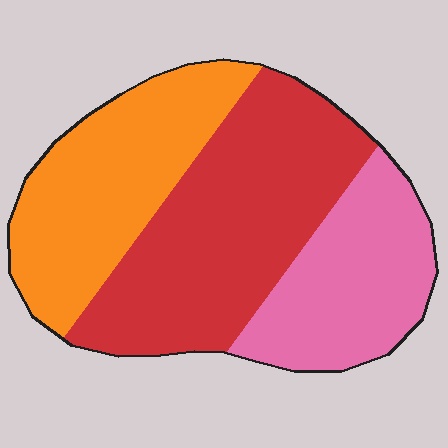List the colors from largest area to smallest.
From largest to smallest: red, orange, pink.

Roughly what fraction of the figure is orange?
Orange takes up about one third (1/3) of the figure.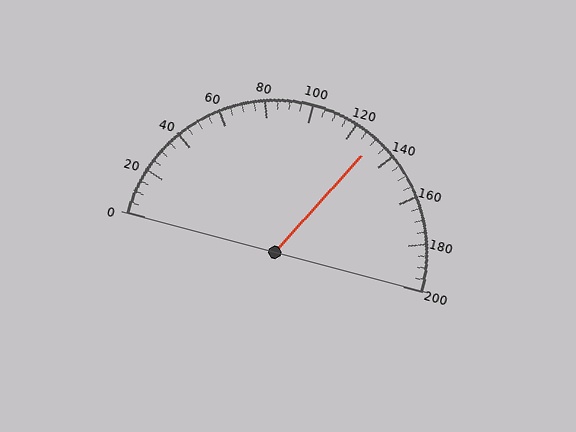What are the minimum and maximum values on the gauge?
The gauge ranges from 0 to 200.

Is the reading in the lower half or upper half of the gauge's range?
The reading is in the upper half of the range (0 to 200).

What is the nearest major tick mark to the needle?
The nearest major tick mark is 120.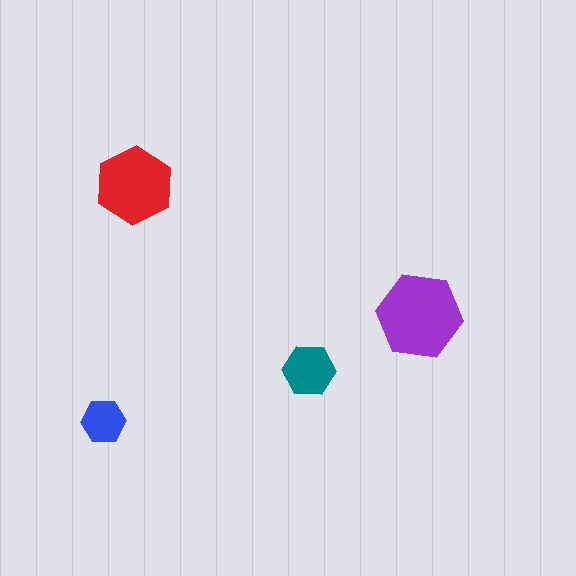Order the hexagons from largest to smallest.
the purple one, the red one, the teal one, the blue one.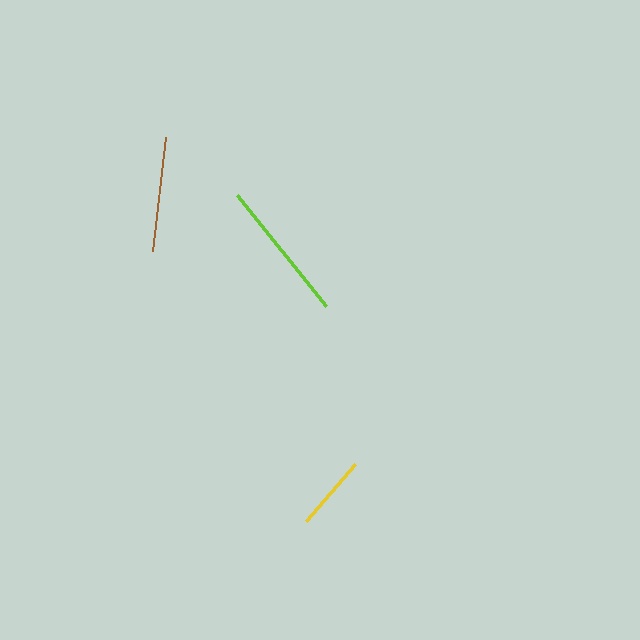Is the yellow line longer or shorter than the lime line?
The lime line is longer than the yellow line.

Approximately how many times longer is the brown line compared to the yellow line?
The brown line is approximately 1.5 times the length of the yellow line.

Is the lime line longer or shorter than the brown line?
The lime line is longer than the brown line.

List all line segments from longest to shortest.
From longest to shortest: lime, brown, yellow.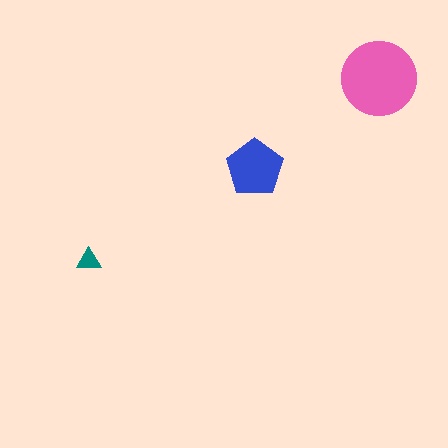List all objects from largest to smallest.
The pink circle, the blue pentagon, the teal triangle.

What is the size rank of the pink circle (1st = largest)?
1st.